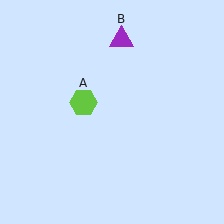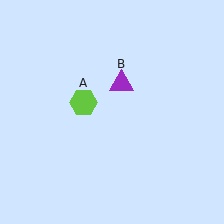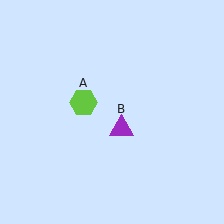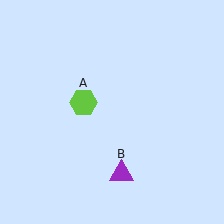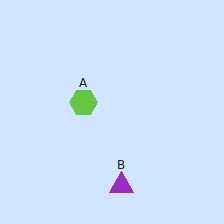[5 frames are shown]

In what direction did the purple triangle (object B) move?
The purple triangle (object B) moved down.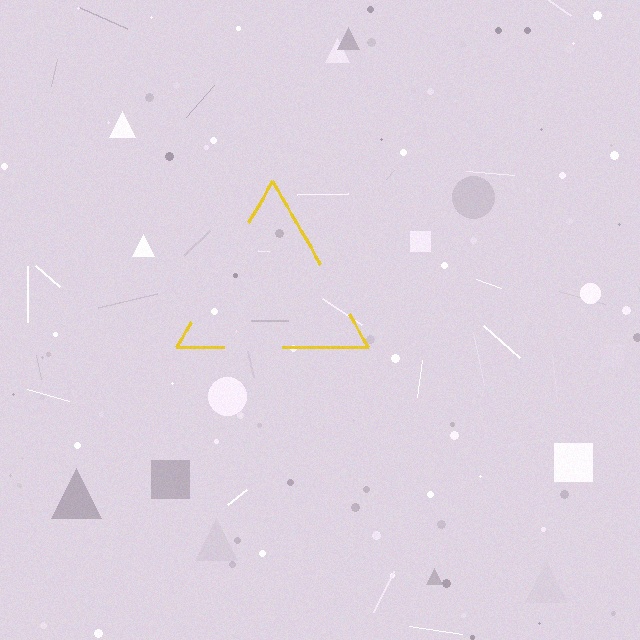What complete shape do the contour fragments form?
The contour fragments form a triangle.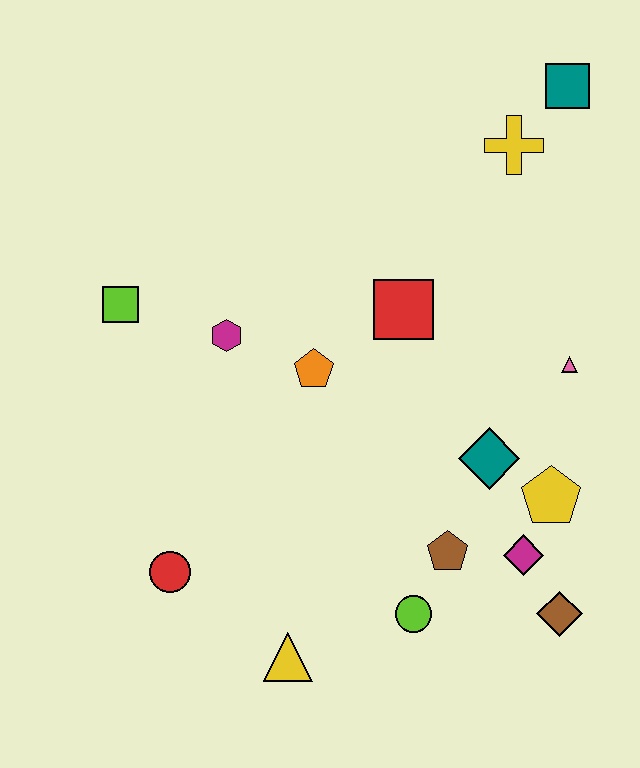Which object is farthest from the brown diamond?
The lime square is farthest from the brown diamond.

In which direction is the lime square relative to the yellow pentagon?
The lime square is to the left of the yellow pentagon.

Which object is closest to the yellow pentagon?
The magenta diamond is closest to the yellow pentagon.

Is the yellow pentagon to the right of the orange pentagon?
Yes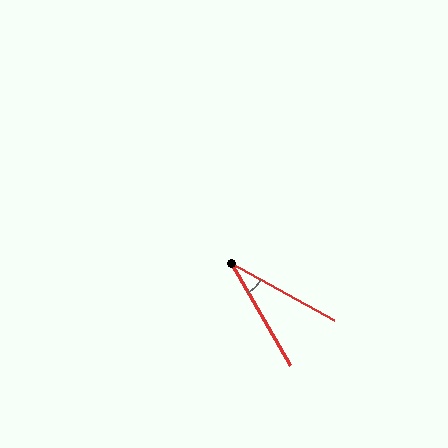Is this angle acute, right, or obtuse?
It is acute.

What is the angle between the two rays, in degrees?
Approximately 31 degrees.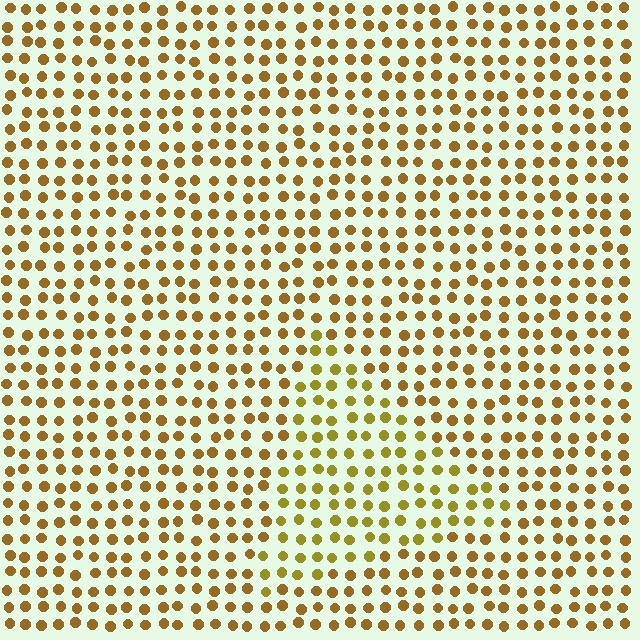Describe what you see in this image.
The image is filled with small brown elements in a uniform arrangement. A triangle-shaped region is visible where the elements are tinted to a slightly different hue, forming a subtle color boundary.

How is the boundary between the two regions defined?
The boundary is defined purely by a slight shift in hue (about 20 degrees). Spacing, size, and orientation are identical on both sides.